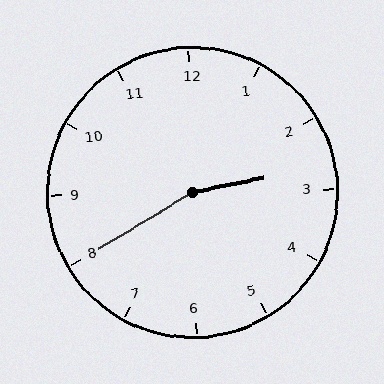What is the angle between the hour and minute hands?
Approximately 160 degrees.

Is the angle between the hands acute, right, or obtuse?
It is obtuse.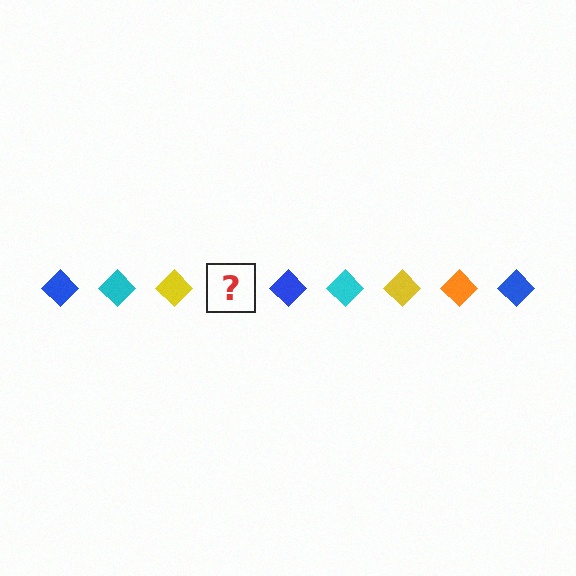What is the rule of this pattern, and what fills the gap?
The rule is that the pattern cycles through blue, cyan, yellow, orange diamonds. The gap should be filled with an orange diamond.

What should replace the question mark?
The question mark should be replaced with an orange diamond.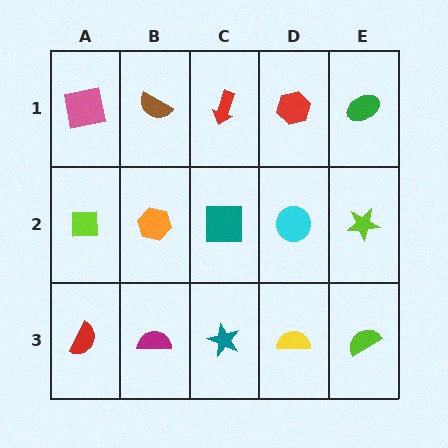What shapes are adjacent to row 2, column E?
A green ellipse (row 1, column E), a lime semicircle (row 3, column E), a cyan circle (row 2, column D).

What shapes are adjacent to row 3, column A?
A lime square (row 2, column A), a magenta semicircle (row 3, column B).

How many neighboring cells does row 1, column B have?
3.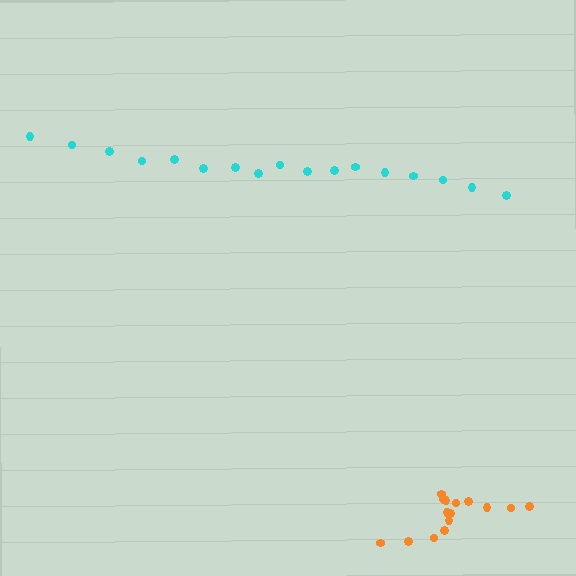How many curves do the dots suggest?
There are 2 distinct paths.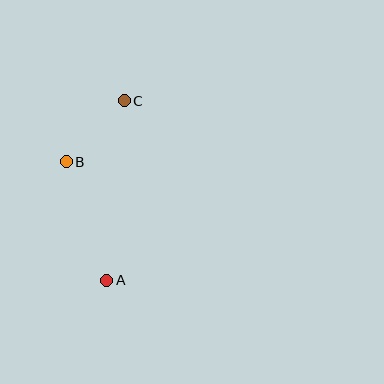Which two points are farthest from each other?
Points A and C are farthest from each other.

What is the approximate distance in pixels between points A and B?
The distance between A and B is approximately 125 pixels.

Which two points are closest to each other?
Points B and C are closest to each other.